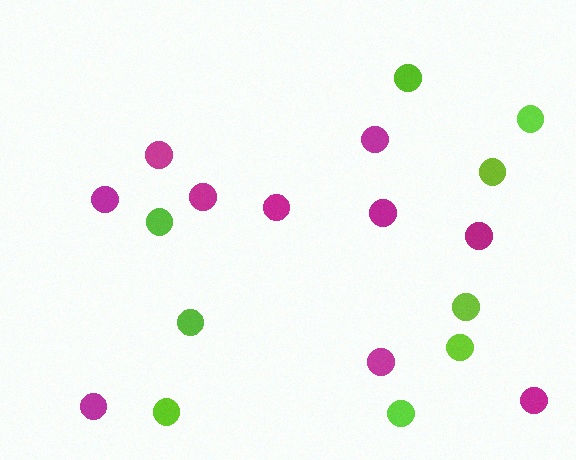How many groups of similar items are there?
There are 2 groups: one group of magenta circles (10) and one group of lime circles (9).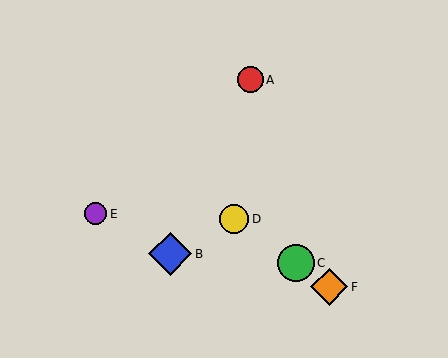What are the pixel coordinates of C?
Object C is at (296, 263).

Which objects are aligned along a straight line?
Objects C, D, F are aligned along a straight line.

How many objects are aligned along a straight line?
3 objects (C, D, F) are aligned along a straight line.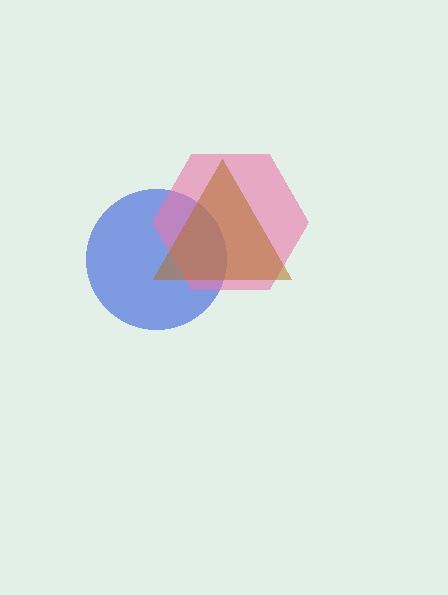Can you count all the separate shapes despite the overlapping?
Yes, there are 3 separate shapes.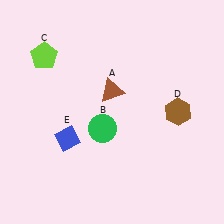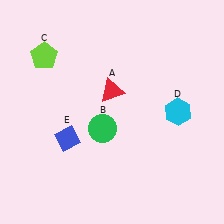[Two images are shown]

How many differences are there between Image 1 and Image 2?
There are 2 differences between the two images.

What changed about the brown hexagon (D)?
In Image 1, D is brown. In Image 2, it changed to cyan.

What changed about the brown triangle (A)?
In Image 1, A is brown. In Image 2, it changed to red.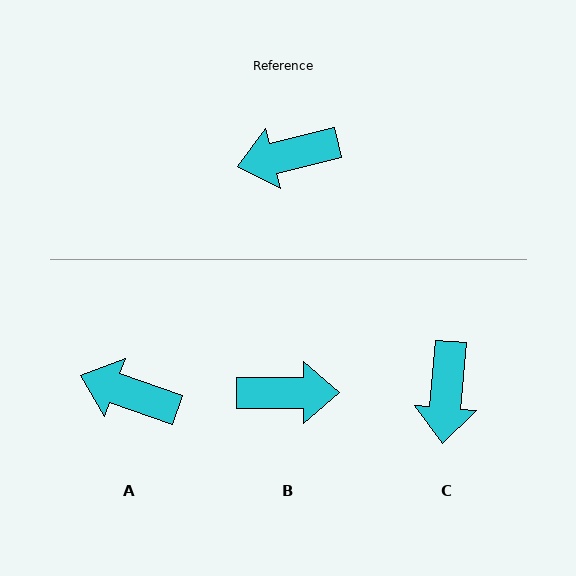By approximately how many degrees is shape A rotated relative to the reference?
Approximately 33 degrees clockwise.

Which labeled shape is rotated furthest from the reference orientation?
B, about 167 degrees away.